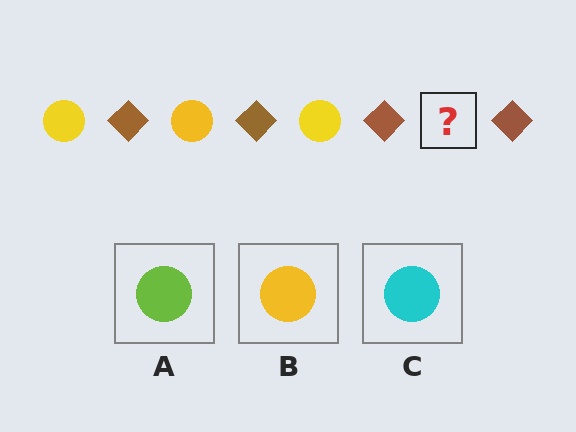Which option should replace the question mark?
Option B.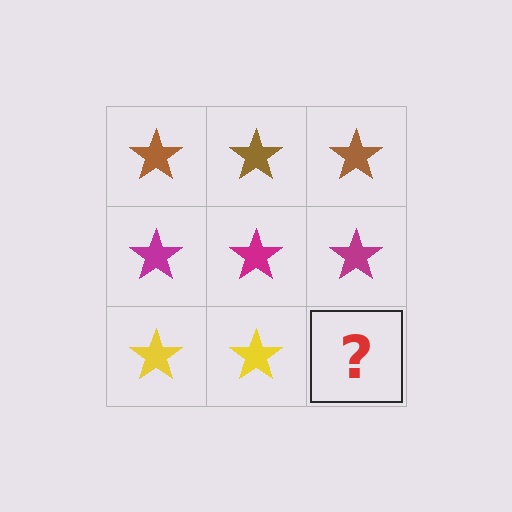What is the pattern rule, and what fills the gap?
The rule is that each row has a consistent color. The gap should be filled with a yellow star.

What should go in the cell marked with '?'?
The missing cell should contain a yellow star.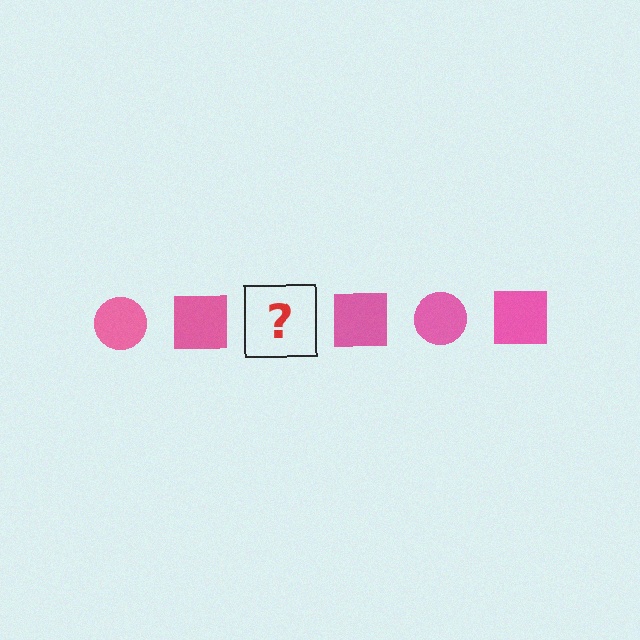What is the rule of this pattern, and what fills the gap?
The rule is that the pattern cycles through circle, square shapes in pink. The gap should be filled with a pink circle.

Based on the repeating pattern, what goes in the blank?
The blank should be a pink circle.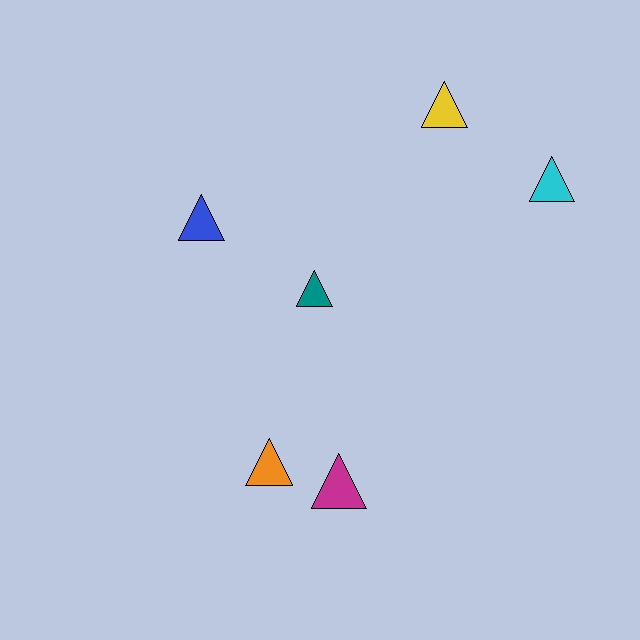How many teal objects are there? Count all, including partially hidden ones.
There is 1 teal object.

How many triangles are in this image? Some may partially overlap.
There are 6 triangles.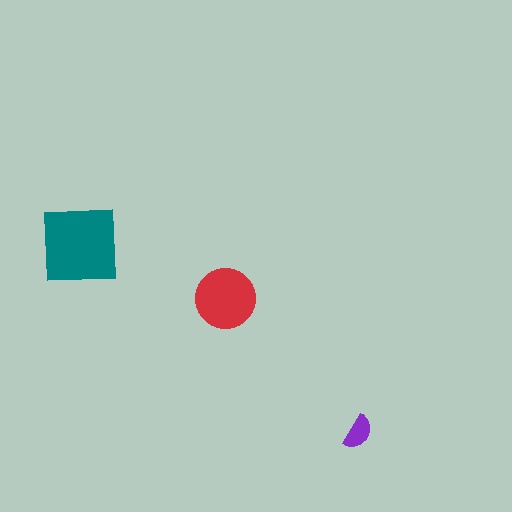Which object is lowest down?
The purple semicircle is bottommost.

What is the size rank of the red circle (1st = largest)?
2nd.